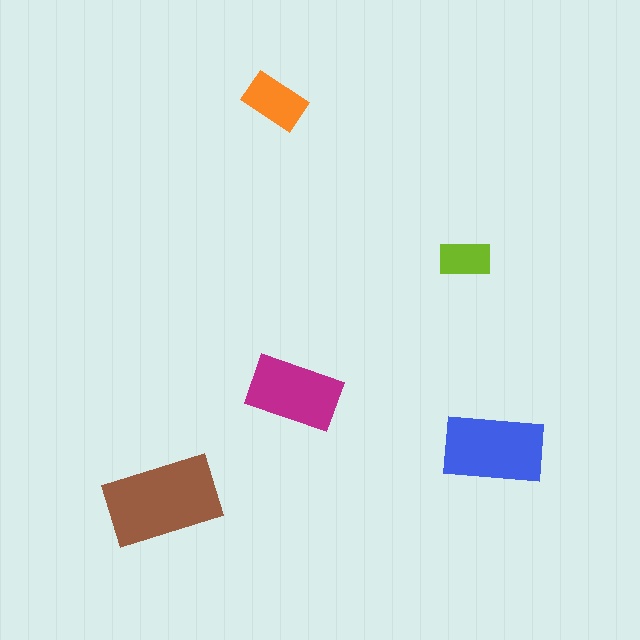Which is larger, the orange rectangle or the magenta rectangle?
The magenta one.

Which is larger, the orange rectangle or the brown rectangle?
The brown one.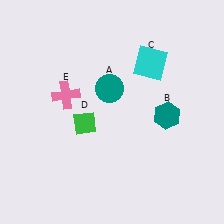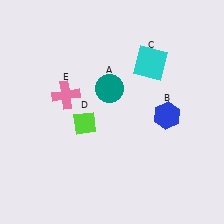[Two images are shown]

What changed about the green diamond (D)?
In Image 1, D is green. In Image 2, it changed to lime.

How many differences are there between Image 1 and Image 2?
There are 2 differences between the two images.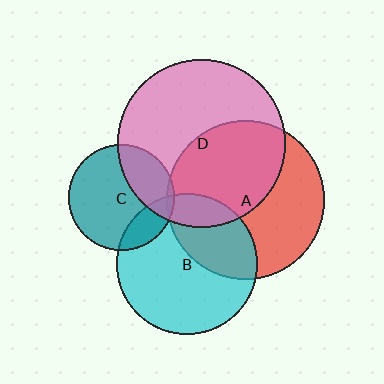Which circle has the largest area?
Circle D (pink).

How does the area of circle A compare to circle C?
Approximately 2.2 times.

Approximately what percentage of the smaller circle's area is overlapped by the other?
Approximately 30%.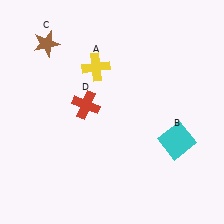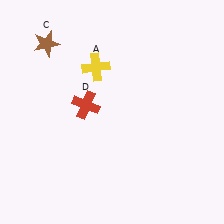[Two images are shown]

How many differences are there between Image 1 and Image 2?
There is 1 difference between the two images.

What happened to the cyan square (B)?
The cyan square (B) was removed in Image 2. It was in the bottom-right area of Image 1.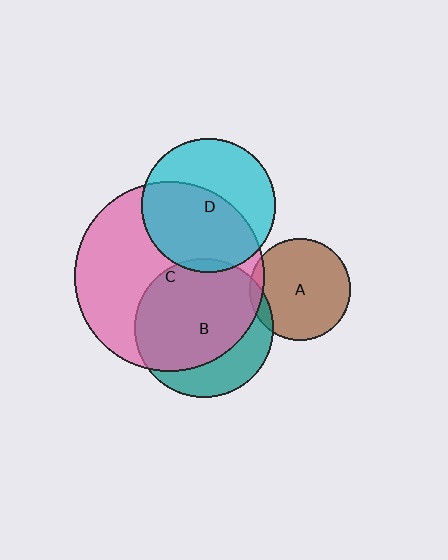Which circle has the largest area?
Circle C (pink).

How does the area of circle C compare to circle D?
Approximately 2.0 times.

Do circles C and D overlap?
Yes.